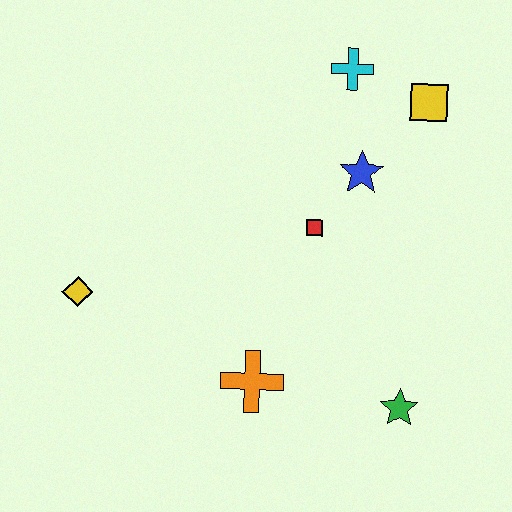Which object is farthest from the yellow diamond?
The yellow square is farthest from the yellow diamond.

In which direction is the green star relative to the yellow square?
The green star is below the yellow square.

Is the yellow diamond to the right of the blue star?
No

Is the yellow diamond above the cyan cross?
No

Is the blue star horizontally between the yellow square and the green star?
No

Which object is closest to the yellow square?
The cyan cross is closest to the yellow square.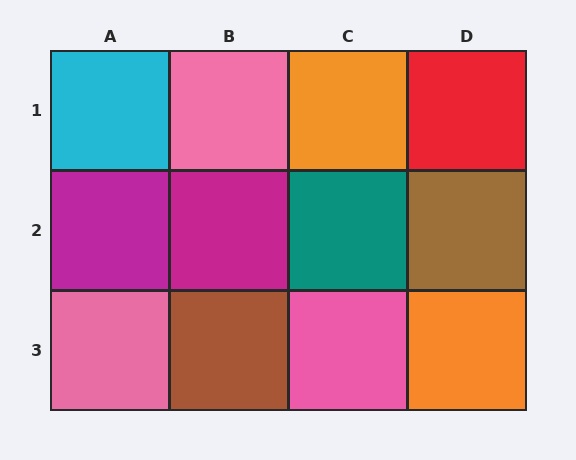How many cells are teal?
1 cell is teal.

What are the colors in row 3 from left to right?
Pink, brown, pink, orange.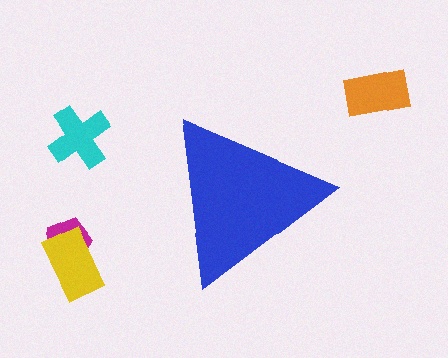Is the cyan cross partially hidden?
No, the cyan cross is fully visible.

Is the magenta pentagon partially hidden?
No, the magenta pentagon is fully visible.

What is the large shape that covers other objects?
A blue triangle.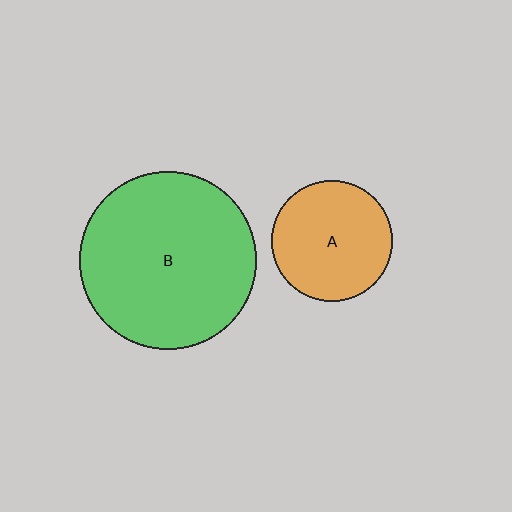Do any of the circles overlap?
No, none of the circles overlap.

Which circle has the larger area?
Circle B (green).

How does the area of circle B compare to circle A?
Approximately 2.2 times.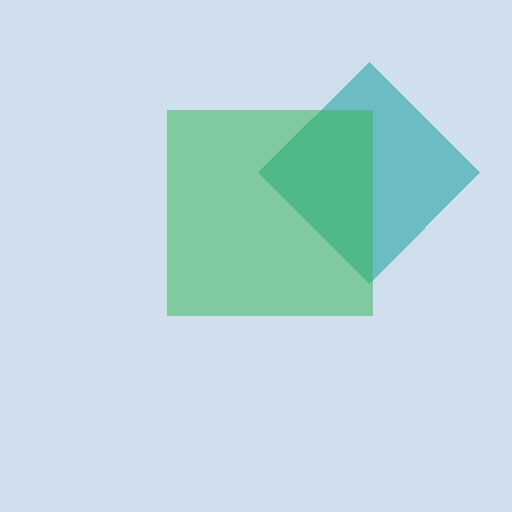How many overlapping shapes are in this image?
There are 2 overlapping shapes in the image.